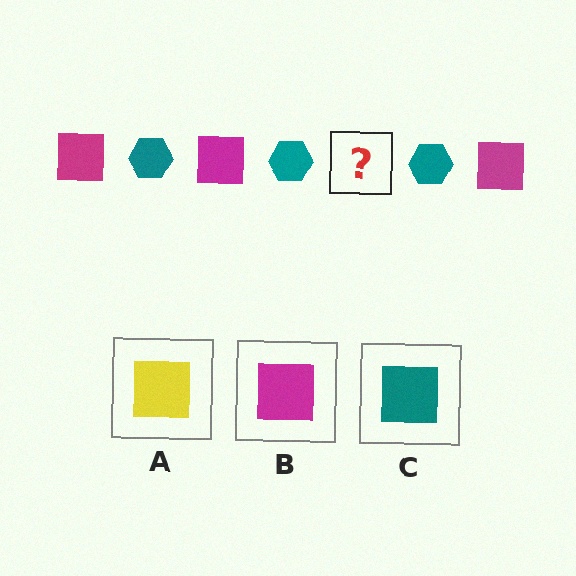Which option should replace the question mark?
Option B.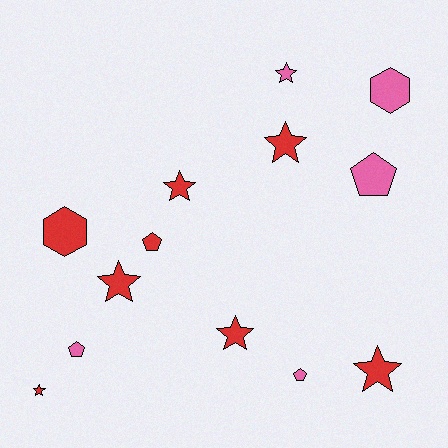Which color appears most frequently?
Red, with 8 objects.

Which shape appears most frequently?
Star, with 7 objects.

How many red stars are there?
There are 6 red stars.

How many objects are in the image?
There are 13 objects.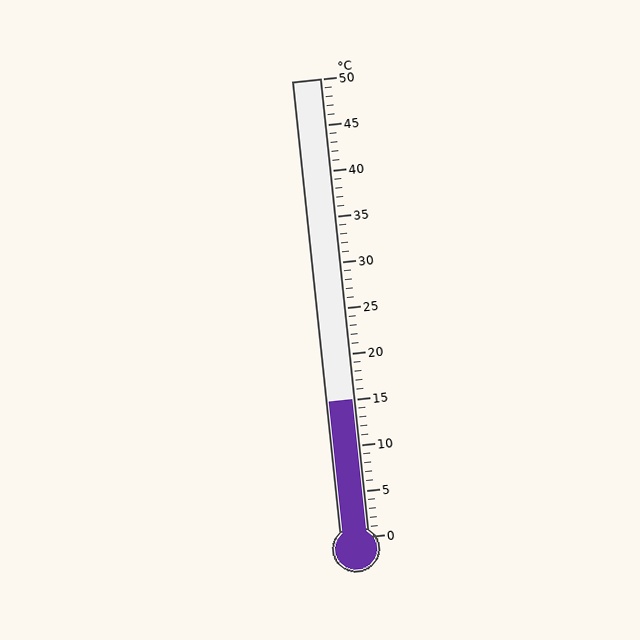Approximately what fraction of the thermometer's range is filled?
The thermometer is filled to approximately 30% of its range.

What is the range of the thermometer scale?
The thermometer scale ranges from 0°C to 50°C.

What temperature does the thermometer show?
The thermometer shows approximately 15°C.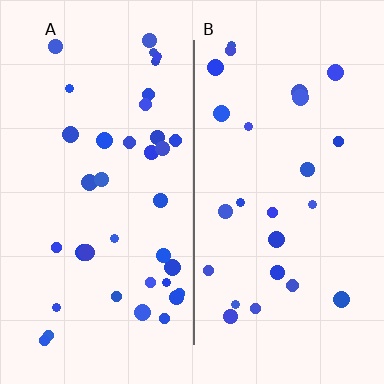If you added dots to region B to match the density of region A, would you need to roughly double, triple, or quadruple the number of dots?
Approximately double.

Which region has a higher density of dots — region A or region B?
A (the left).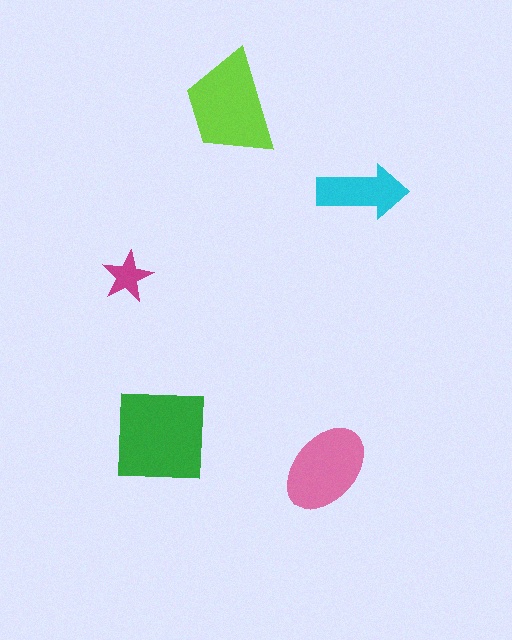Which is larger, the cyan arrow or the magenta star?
The cyan arrow.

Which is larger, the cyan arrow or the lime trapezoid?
The lime trapezoid.